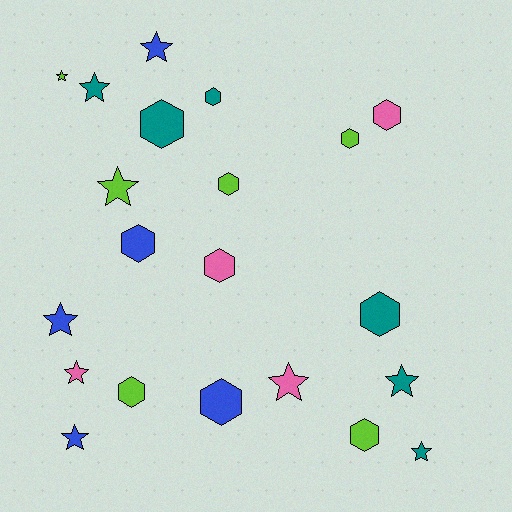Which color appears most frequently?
Teal, with 6 objects.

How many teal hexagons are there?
There are 3 teal hexagons.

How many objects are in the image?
There are 21 objects.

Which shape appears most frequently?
Hexagon, with 11 objects.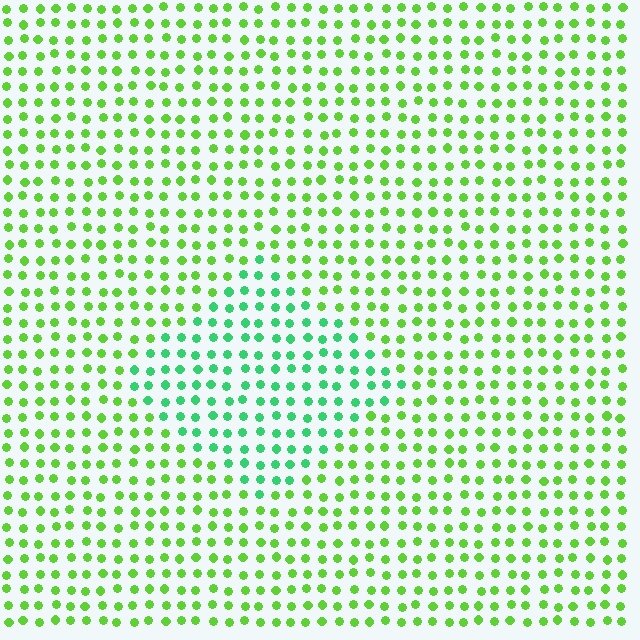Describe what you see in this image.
The image is filled with small lime elements in a uniform arrangement. A diamond-shaped region is visible where the elements are tinted to a slightly different hue, forming a subtle color boundary.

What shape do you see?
I see a diamond.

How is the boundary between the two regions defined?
The boundary is defined purely by a slight shift in hue (about 39 degrees). Spacing, size, and orientation are identical on both sides.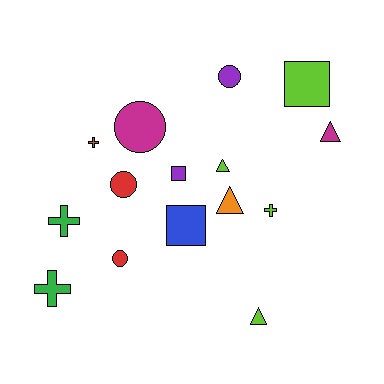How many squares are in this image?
There are 3 squares.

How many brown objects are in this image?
There is 1 brown object.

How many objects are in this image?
There are 15 objects.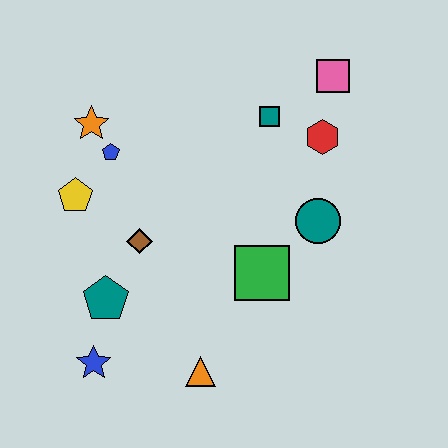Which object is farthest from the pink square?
The blue star is farthest from the pink square.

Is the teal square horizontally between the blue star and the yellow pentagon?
No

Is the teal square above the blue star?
Yes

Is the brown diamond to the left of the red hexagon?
Yes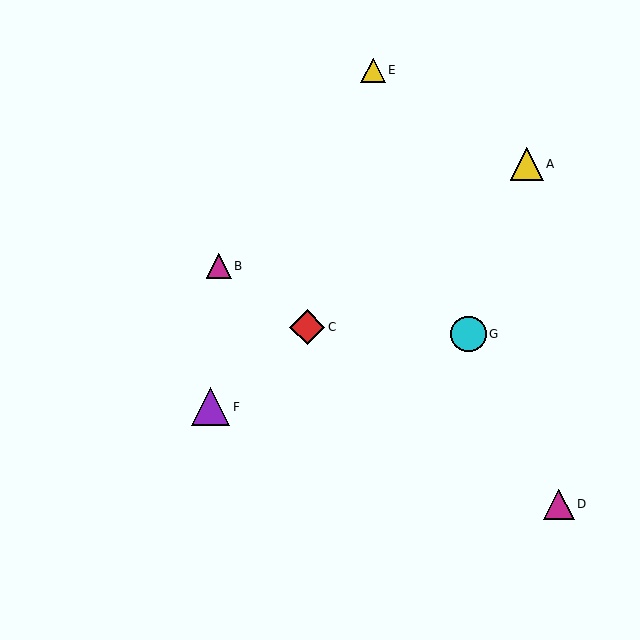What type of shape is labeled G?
Shape G is a cyan circle.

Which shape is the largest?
The purple triangle (labeled F) is the largest.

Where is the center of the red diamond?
The center of the red diamond is at (307, 327).